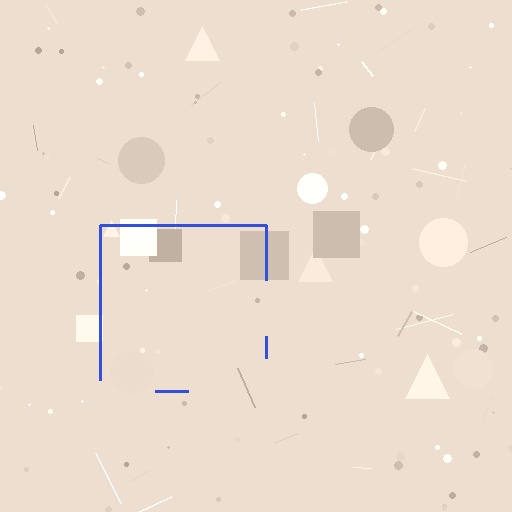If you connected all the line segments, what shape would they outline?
They would outline a square.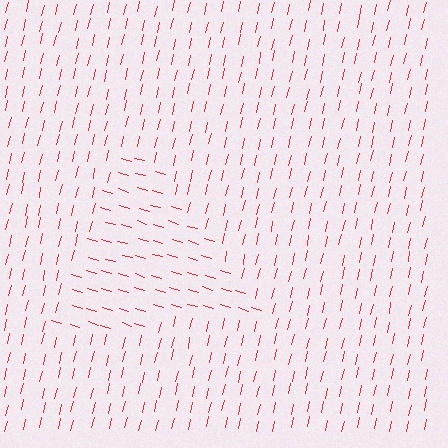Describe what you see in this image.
The image is filled with small red line segments. A triangle region in the image has lines oriented differently from the surrounding lines, creating a visible texture boundary.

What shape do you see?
I see a triangle.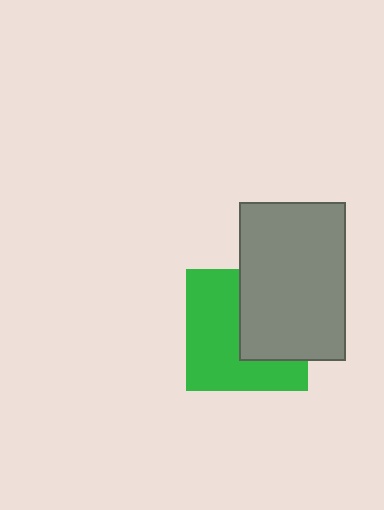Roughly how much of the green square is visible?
About half of it is visible (roughly 58%).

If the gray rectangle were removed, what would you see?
You would see the complete green square.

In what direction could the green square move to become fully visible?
The green square could move left. That would shift it out from behind the gray rectangle entirely.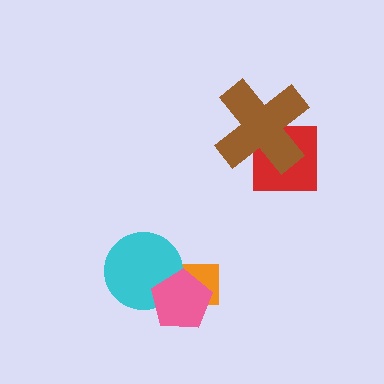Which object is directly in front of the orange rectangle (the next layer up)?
The cyan circle is directly in front of the orange rectangle.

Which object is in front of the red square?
The brown cross is in front of the red square.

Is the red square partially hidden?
Yes, it is partially covered by another shape.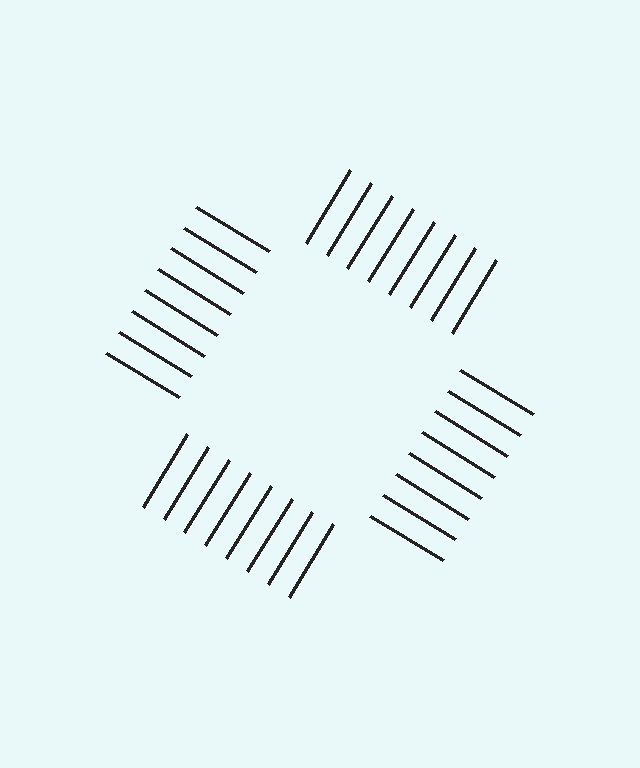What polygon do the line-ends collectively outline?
An illusory square — the line segments terminate on its edges but no continuous stroke is drawn.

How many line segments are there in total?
32 — 8 along each of the 4 edges.